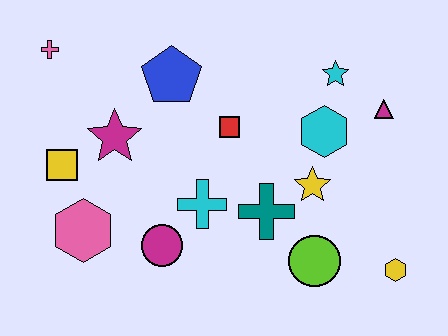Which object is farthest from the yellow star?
The pink cross is farthest from the yellow star.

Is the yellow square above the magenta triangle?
No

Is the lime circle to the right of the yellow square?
Yes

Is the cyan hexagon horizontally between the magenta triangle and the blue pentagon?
Yes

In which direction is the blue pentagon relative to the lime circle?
The blue pentagon is above the lime circle.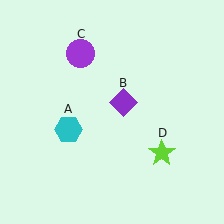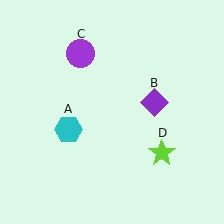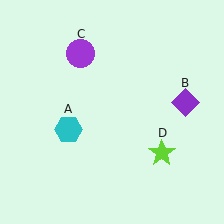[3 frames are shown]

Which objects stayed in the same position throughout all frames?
Cyan hexagon (object A) and purple circle (object C) and lime star (object D) remained stationary.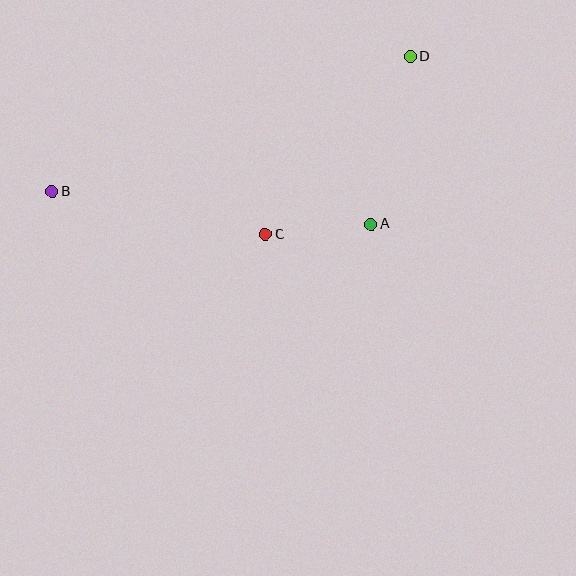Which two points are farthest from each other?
Points B and D are farthest from each other.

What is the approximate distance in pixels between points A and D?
The distance between A and D is approximately 172 pixels.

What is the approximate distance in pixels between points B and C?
The distance between B and C is approximately 217 pixels.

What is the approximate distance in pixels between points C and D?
The distance between C and D is approximately 230 pixels.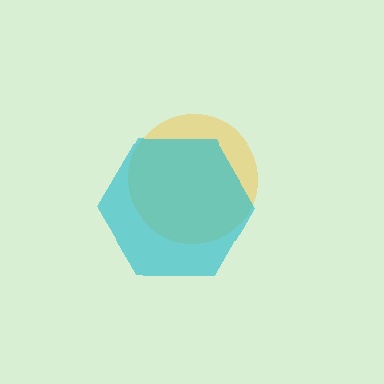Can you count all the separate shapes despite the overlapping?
Yes, there are 2 separate shapes.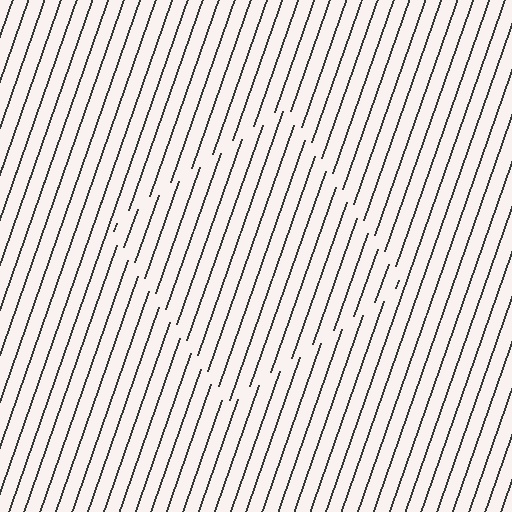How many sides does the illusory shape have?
4 sides — the line-ends trace a square.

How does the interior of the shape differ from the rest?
The interior of the shape contains the same grating, shifted by half a period — the contour is defined by the phase discontinuity where line-ends from the inner and outer gratings abut.